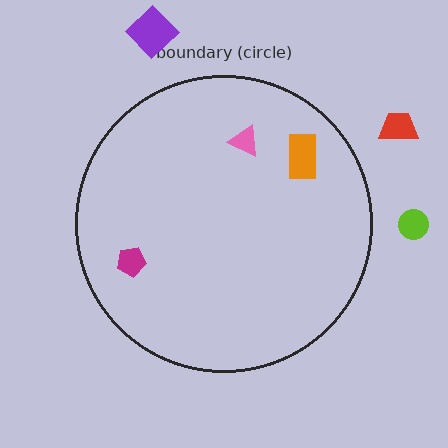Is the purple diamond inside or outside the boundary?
Outside.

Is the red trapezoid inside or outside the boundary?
Outside.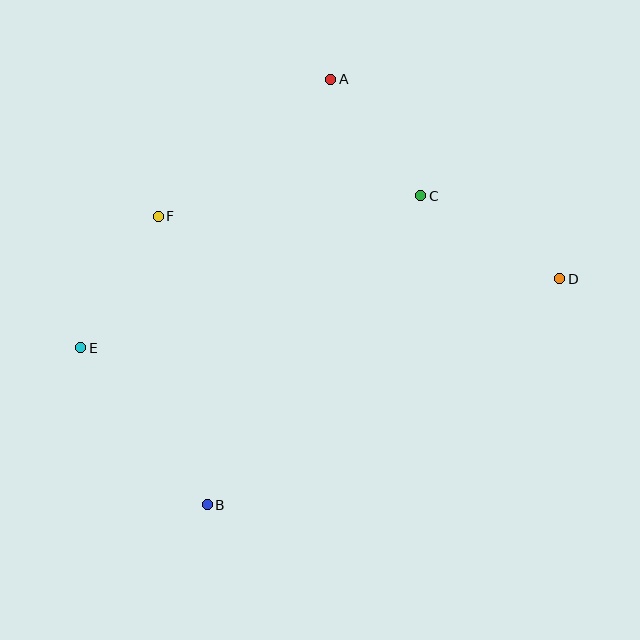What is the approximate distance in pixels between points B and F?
The distance between B and F is approximately 293 pixels.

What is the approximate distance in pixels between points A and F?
The distance between A and F is approximately 220 pixels.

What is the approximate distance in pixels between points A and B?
The distance between A and B is approximately 443 pixels.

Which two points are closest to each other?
Points A and C are closest to each other.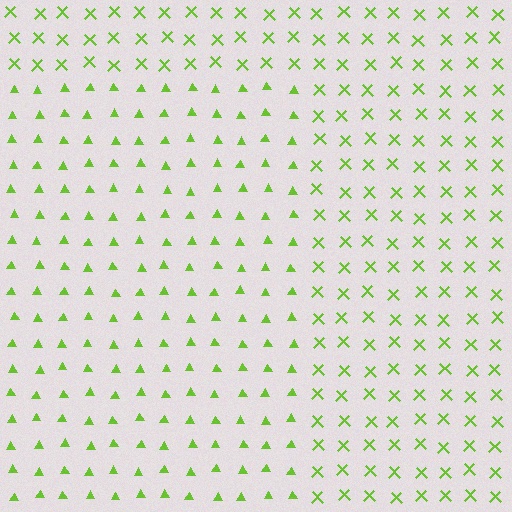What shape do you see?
I see a rectangle.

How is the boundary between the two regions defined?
The boundary is defined by a change in element shape: triangles inside vs. X marks outside. All elements share the same color and spacing.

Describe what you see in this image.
The image is filled with small lime elements arranged in a uniform grid. A rectangle-shaped region contains triangles, while the surrounding area contains X marks. The boundary is defined purely by the change in element shape.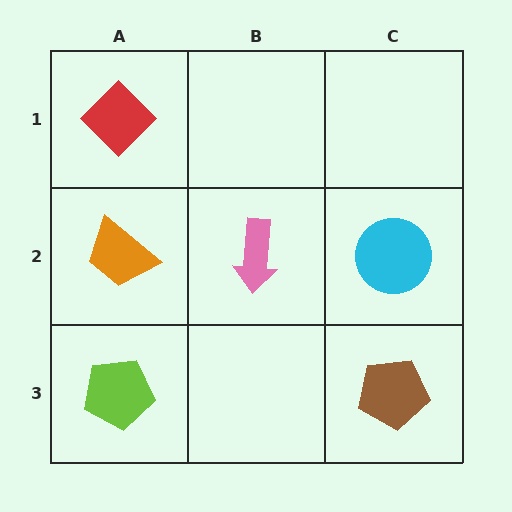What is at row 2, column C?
A cyan circle.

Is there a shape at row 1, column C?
No, that cell is empty.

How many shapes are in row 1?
1 shape.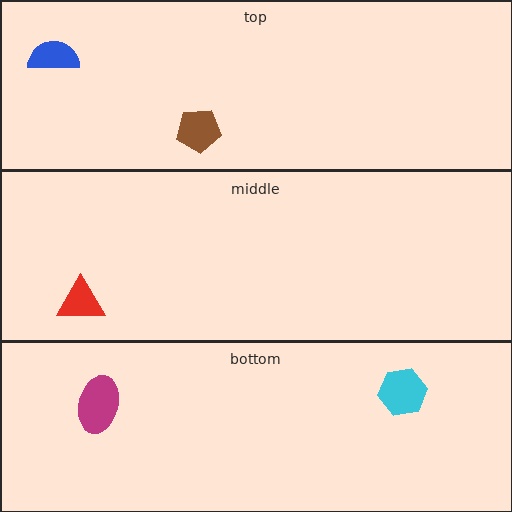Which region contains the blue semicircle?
The top region.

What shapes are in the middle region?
The red triangle.